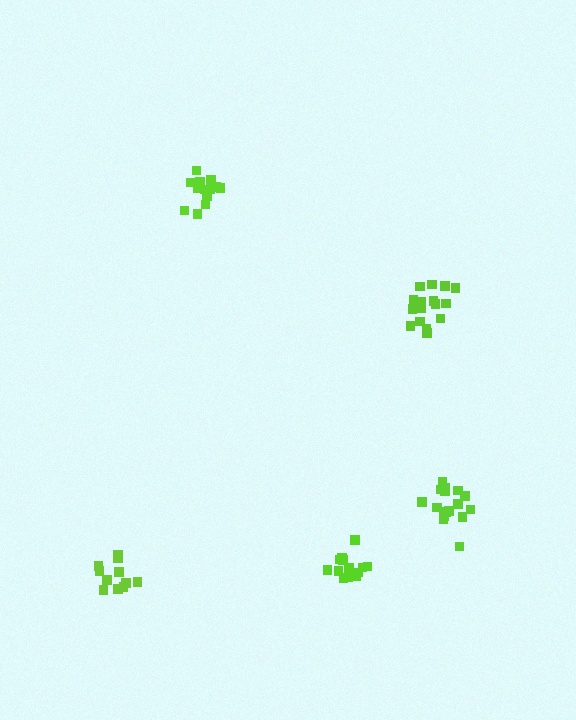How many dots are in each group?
Group 1: 16 dots, Group 2: 16 dots, Group 3: 11 dots, Group 4: 14 dots, Group 5: 16 dots (73 total).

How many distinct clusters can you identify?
There are 5 distinct clusters.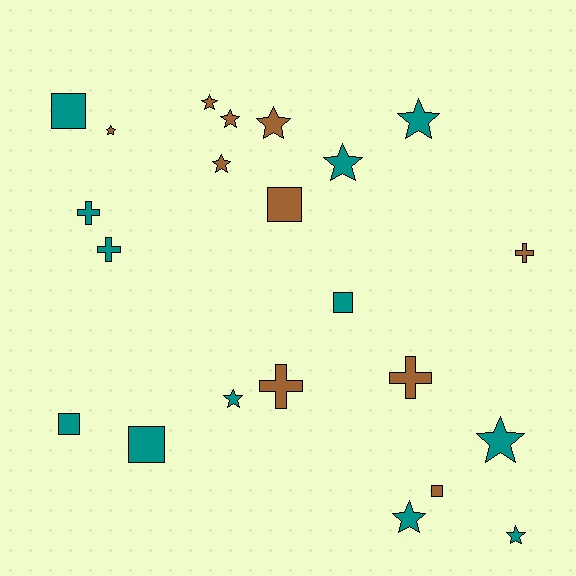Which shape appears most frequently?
Star, with 11 objects.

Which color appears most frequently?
Teal, with 12 objects.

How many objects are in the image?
There are 22 objects.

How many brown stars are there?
There are 5 brown stars.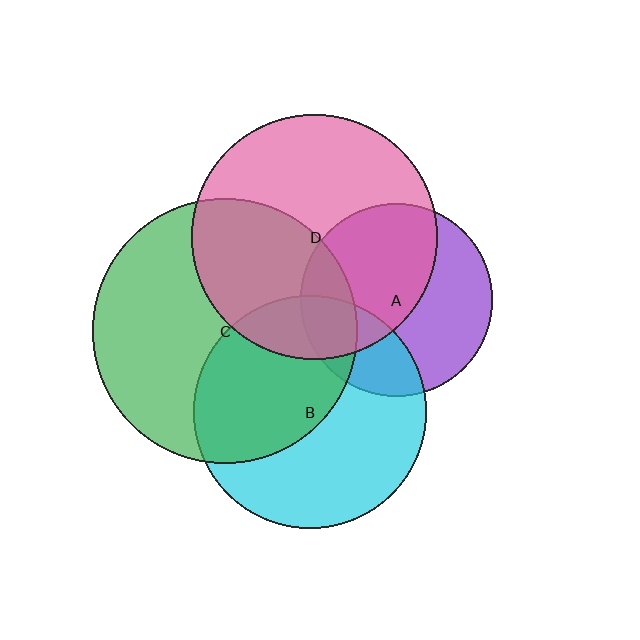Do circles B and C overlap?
Yes.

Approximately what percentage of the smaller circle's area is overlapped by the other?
Approximately 50%.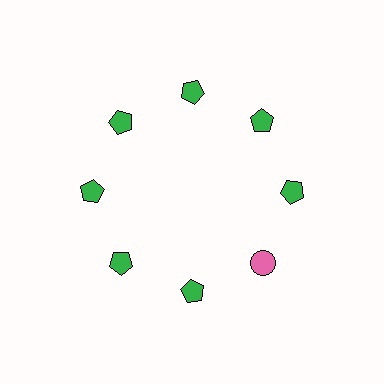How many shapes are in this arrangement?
There are 8 shapes arranged in a ring pattern.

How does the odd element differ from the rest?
It differs in both color (pink instead of green) and shape (circle instead of pentagon).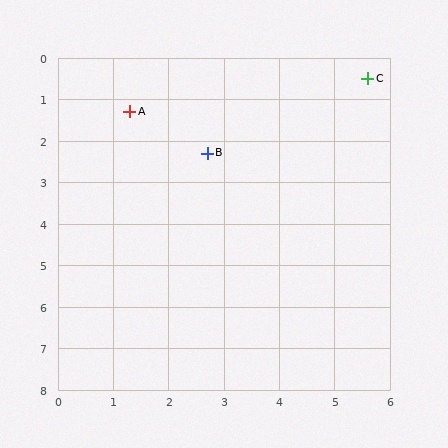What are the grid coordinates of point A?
Point A is at approximately (1.3, 1.3).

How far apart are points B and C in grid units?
Points B and C are about 3.4 grid units apart.